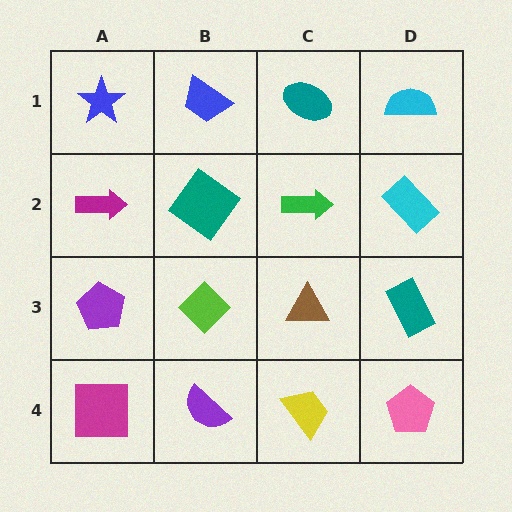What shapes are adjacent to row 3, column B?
A teal diamond (row 2, column B), a purple semicircle (row 4, column B), a purple pentagon (row 3, column A), a brown triangle (row 3, column C).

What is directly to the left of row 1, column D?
A teal ellipse.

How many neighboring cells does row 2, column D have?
3.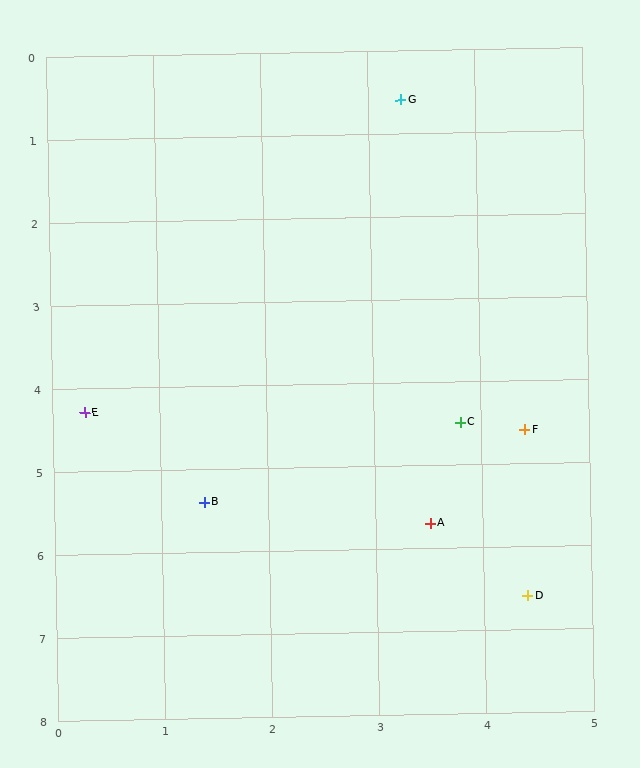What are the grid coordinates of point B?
Point B is at approximately (1.4, 5.4).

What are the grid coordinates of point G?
Point G is at approximately (3.3, 0.6).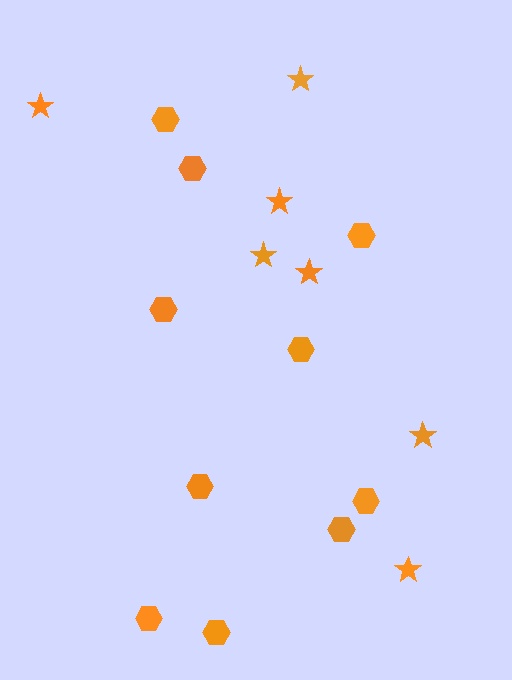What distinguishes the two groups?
There are 2 groups: one group of hexagons (10) and one group of stars (7).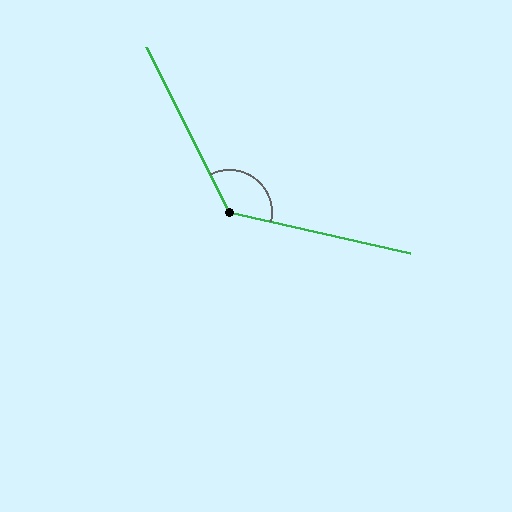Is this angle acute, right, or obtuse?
It is obtuse.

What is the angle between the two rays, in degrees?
Approximately 129 degrees.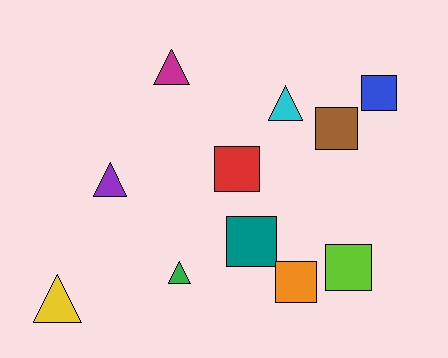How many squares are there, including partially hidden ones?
There are 6 squares.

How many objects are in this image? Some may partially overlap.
There are 11 objects.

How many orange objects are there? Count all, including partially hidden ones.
There is 1 orange object.